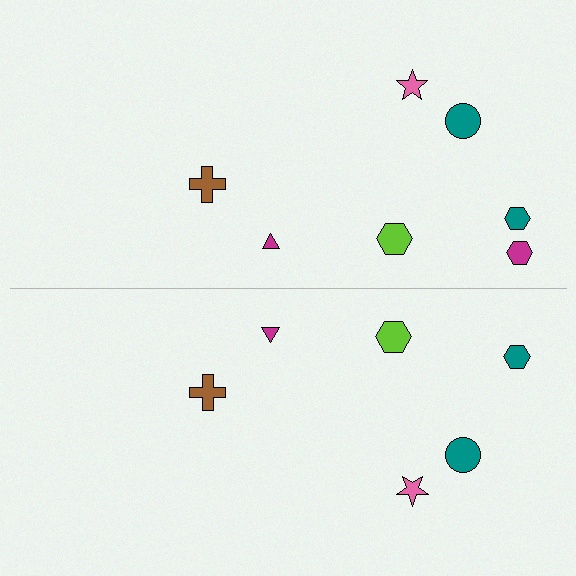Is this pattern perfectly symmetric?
No, the pattern is not perfectly symmetric. A magenta hexagon is missing from the bottom side.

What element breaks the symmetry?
A magenta hexagon is missing from the bottom side.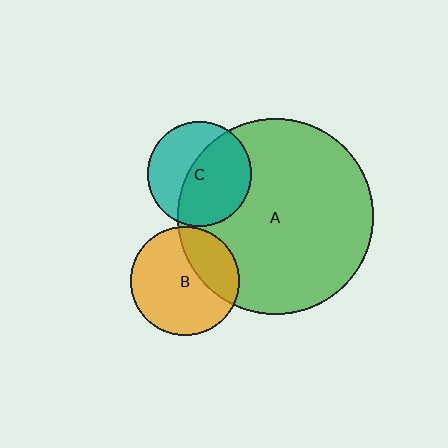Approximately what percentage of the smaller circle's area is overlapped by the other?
Approximately 30%.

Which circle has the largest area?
Circle A (green).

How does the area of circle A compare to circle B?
Approximately 3.3 times.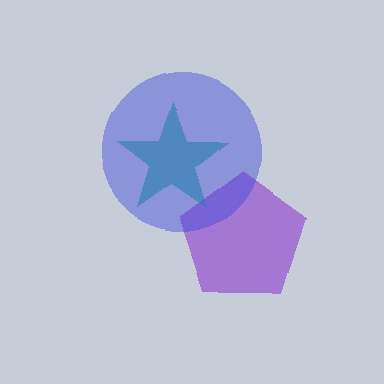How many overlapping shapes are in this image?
There are 3 overlapping shapes in the image.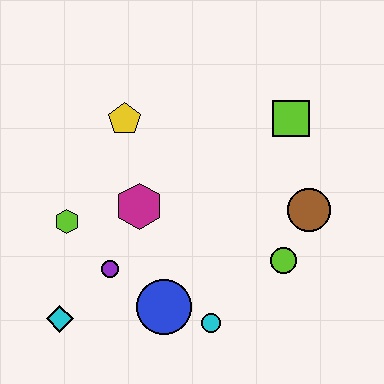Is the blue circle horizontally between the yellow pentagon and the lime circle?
Yes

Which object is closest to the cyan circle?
The blue circle is closest to the cyan circle.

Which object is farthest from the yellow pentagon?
The cyan circle is farthest from the yellow pentagon.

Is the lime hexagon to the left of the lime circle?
Yes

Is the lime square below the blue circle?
No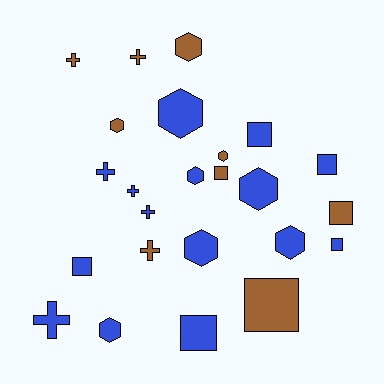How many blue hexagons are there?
There are 6 blue hexagons.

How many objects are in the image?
There are 24 objects.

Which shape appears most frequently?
Hexagon, with 9 objects.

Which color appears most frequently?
Blue, with 15 objects.